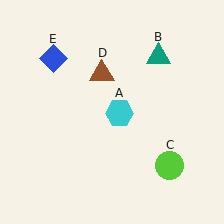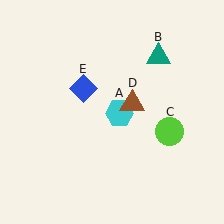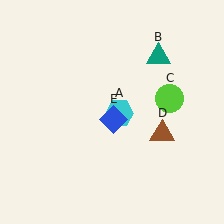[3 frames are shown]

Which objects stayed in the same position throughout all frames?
Cyan hexagon (object A) and teal triangle (object B) remained stationary.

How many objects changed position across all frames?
3 objects changed position: lime circle (object C), brown triangle (object D), blue diamond (object E).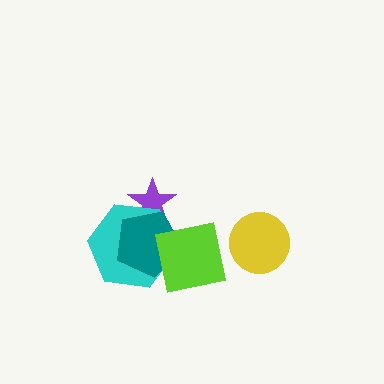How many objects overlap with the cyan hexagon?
3 objects overlap with the cyan hexagon.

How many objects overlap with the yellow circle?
0 objects overlap with the yellow circle.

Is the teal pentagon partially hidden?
Yes, it is partially covered by another shape.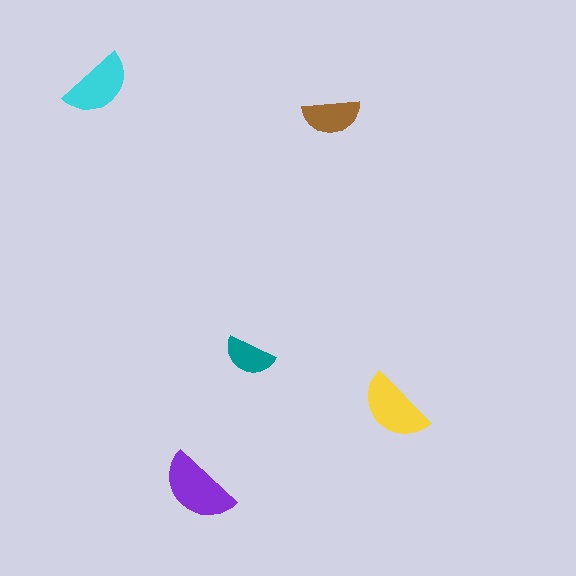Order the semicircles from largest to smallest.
the purple one, the yellow one, the cyan one, the brown one, the teal one.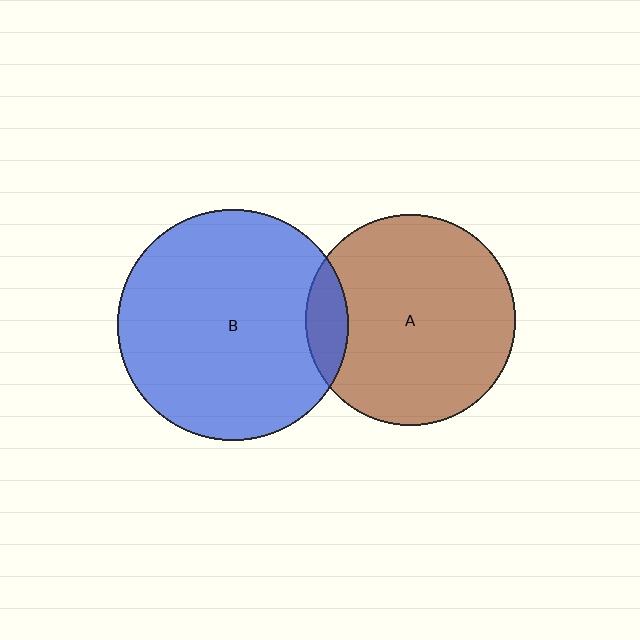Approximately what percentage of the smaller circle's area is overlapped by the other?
Approximately 10%.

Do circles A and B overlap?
Yes.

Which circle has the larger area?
Circle B (blue).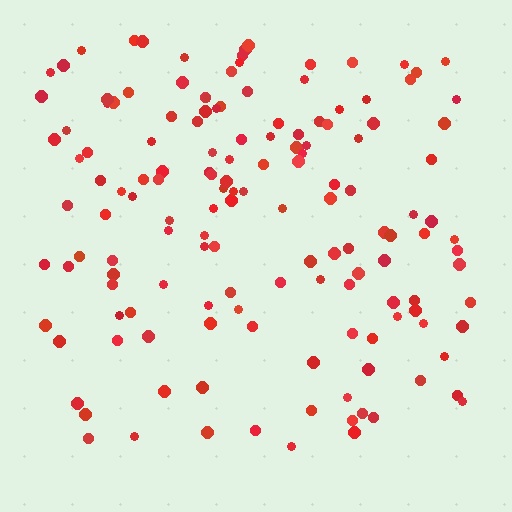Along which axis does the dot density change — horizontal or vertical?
Vertical.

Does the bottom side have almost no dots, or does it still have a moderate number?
Still a moderate number, just noticeably fewer than the top.